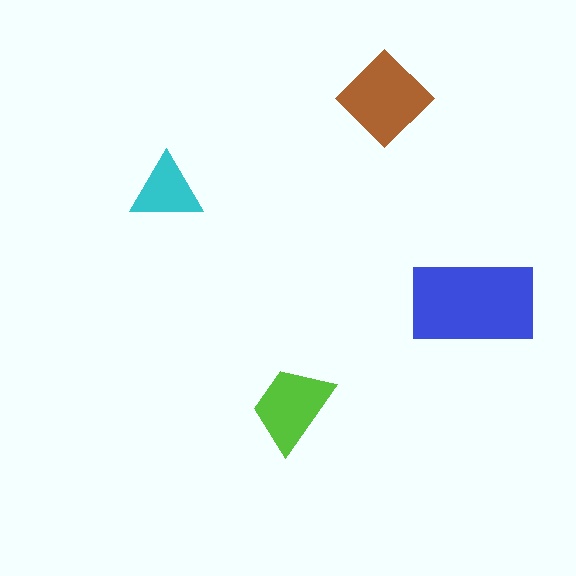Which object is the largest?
The blue rectangle.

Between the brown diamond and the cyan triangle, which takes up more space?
The brown diamond.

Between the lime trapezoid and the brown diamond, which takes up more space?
The brown diamond.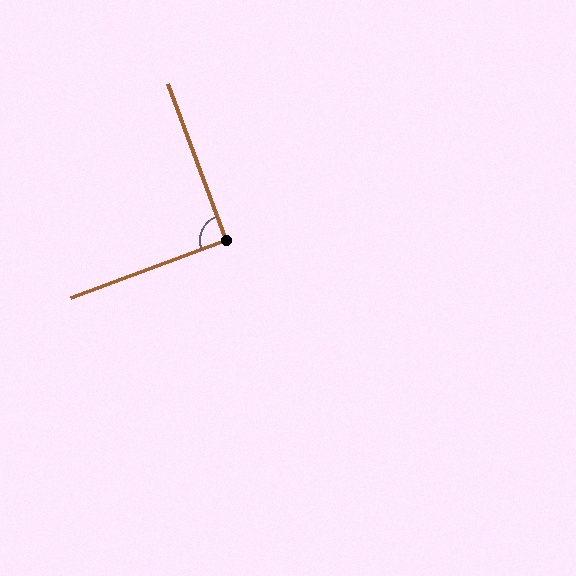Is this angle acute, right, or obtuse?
It is approximately a right angle.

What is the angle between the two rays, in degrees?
Approximately 90 degrees.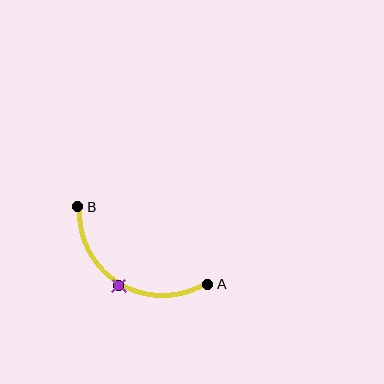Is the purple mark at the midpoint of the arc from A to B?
Yes. The purple mark lies on the arc at equal arc-length from both A and B — it is the arc midpoint.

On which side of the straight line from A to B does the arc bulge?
The arc bulges below the straight line connecting A and B.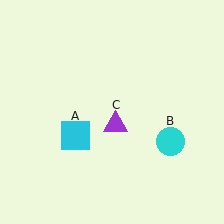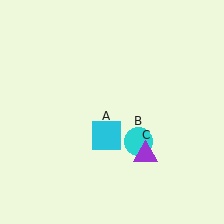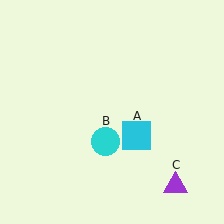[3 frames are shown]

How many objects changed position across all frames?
3 objects changed position: cyan square (object A), cyan circle (object B), purple triangle (object C).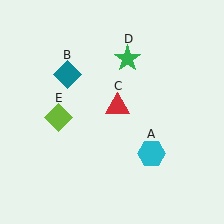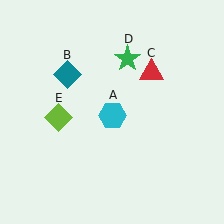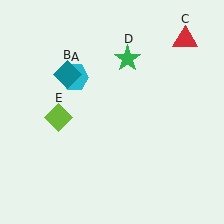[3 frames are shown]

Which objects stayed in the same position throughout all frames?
Teal diamond (object B) and green star (object D) and lime diamond (object E) remained stationary.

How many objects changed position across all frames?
2 objects changed position: cyan hexagon (object A), red triangle (object C).